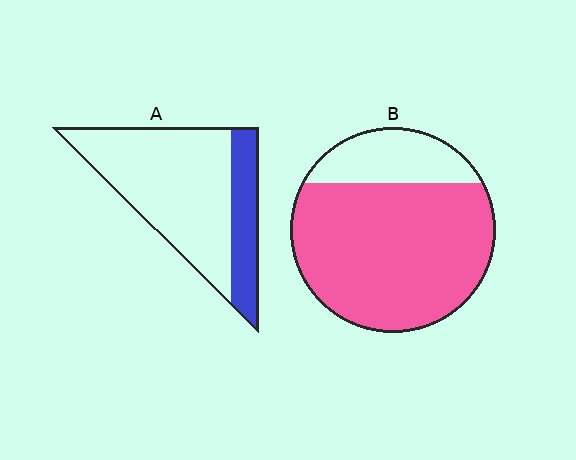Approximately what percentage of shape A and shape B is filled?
A is approximately 25% and B is approximately 80%.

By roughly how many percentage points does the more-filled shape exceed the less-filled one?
By roughly 55 percentage points (B over A).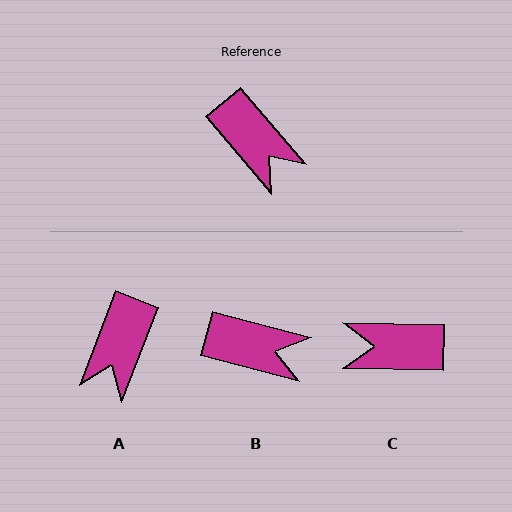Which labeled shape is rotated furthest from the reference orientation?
C, about 131 degrees away.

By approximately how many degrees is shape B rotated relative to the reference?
Approximately 35 degrees counter-clockwise.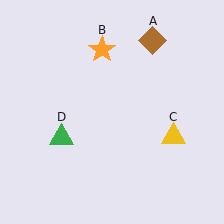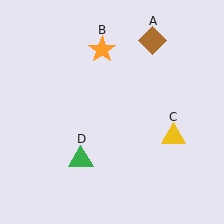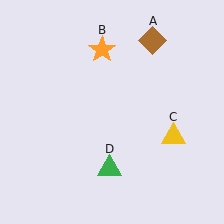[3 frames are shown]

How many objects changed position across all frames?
1 object changed position: green triangle (object D).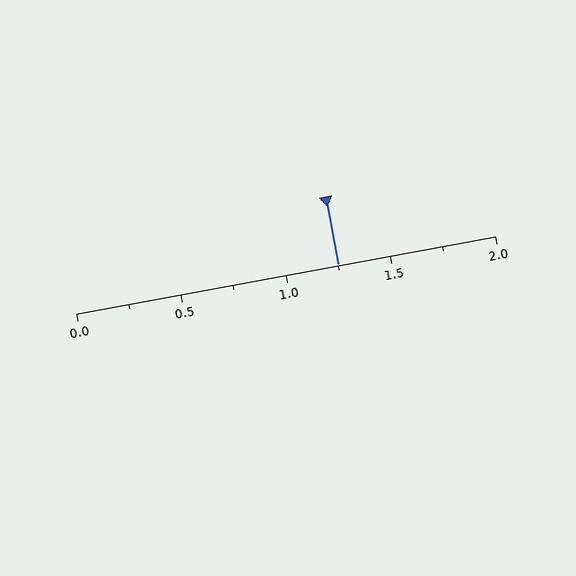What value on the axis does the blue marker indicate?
The marker indicates approximately 1.25.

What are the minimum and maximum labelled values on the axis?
The axis runs from 0.0 to 2.0.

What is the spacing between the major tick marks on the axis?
The major ticks are spaced 0.5 apart.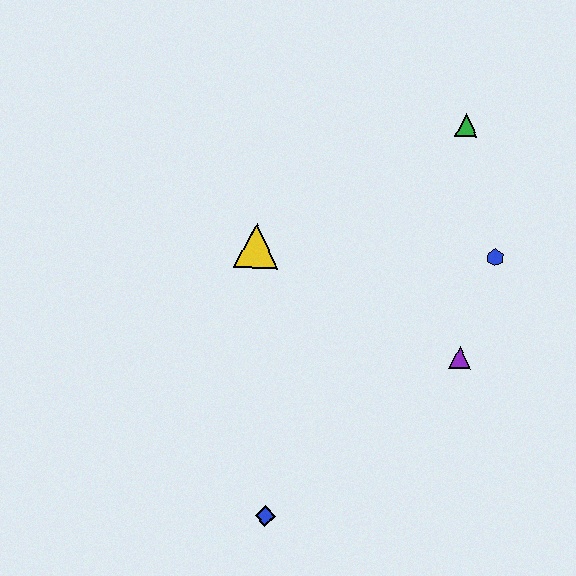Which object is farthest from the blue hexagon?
The blue diamond is farthest from the blue hexagon.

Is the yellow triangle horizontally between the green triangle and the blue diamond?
No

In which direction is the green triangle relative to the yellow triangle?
The green triangle is to the right of the yellow triangle.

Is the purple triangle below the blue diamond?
No